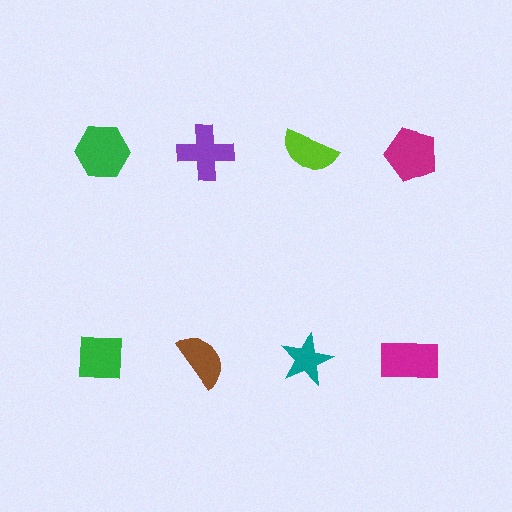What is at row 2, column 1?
A green square.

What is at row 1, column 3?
A lime semicircle.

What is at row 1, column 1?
A green hexagon.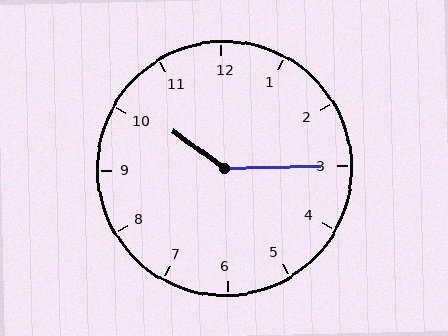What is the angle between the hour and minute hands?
Approximately 142 degrees.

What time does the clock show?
10:15.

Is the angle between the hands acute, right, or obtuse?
It is obtuse.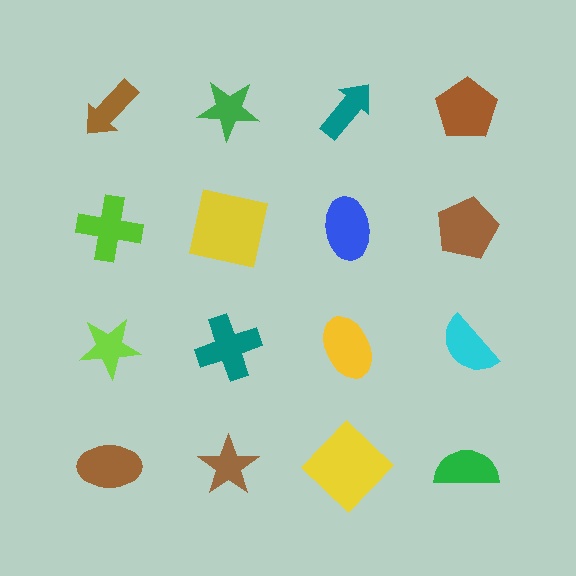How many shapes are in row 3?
4 shapes.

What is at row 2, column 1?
A lime cross.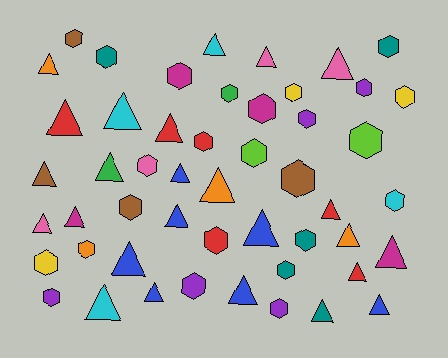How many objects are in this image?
There are 50 objects.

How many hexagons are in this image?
There are 25 hexagons.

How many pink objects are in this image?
There are 4 pink objects.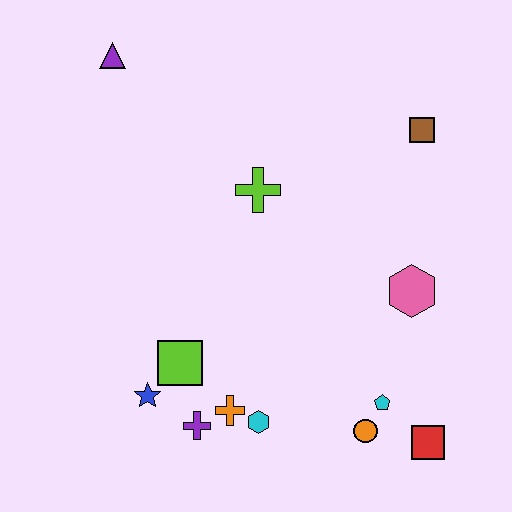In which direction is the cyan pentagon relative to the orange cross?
The cyan pentagon is to the right of the orange cross.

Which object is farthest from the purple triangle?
The red square is farthest from the purple triangle.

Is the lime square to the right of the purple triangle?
Yes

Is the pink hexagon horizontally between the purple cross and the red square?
Yes